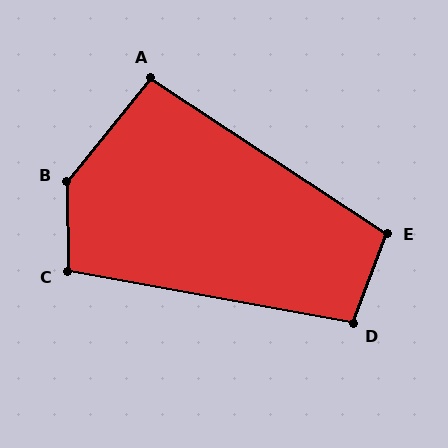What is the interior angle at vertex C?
Approximately 101 degrees (obtuse).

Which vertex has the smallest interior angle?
A, at approximately 96 degrees.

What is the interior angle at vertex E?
Approximately 103 degrees (obtuse).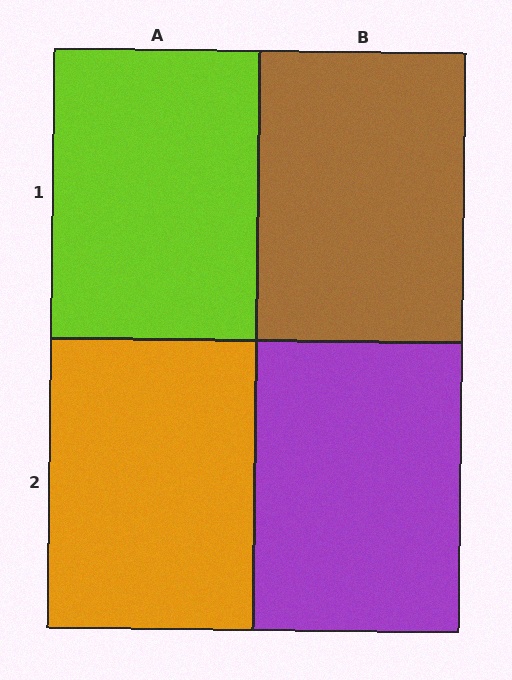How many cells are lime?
1 cell is lime.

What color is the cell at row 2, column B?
Purple.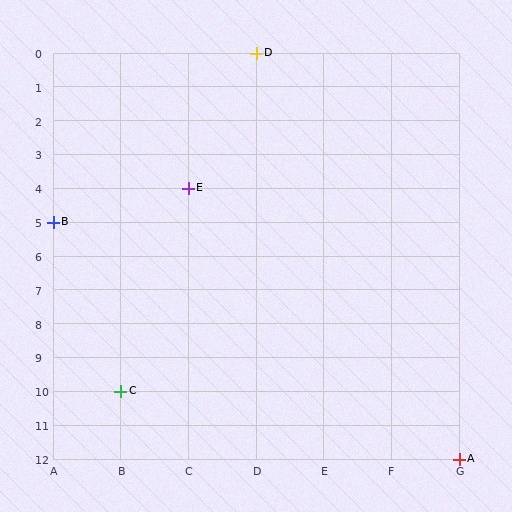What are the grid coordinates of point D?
Point D is at grid coordinates (D, 0).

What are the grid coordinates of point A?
Point A is at grid coordinates (G, 12).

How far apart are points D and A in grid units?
Points D and A are 3 columns and 12 rows apart (about 12.4 grid units diagonally).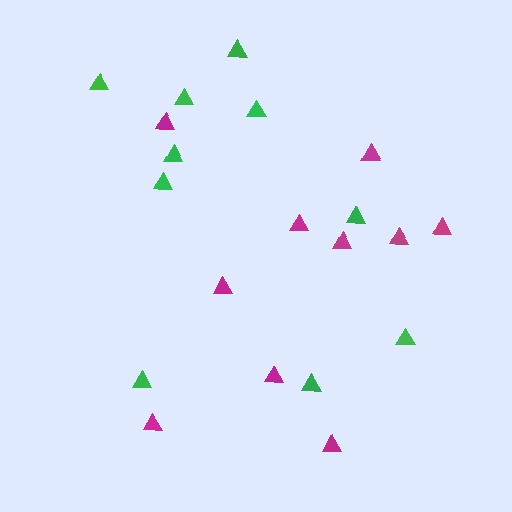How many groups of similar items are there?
There are 2 groups: one group of magenta triangles (10) and one group of green triangles (10).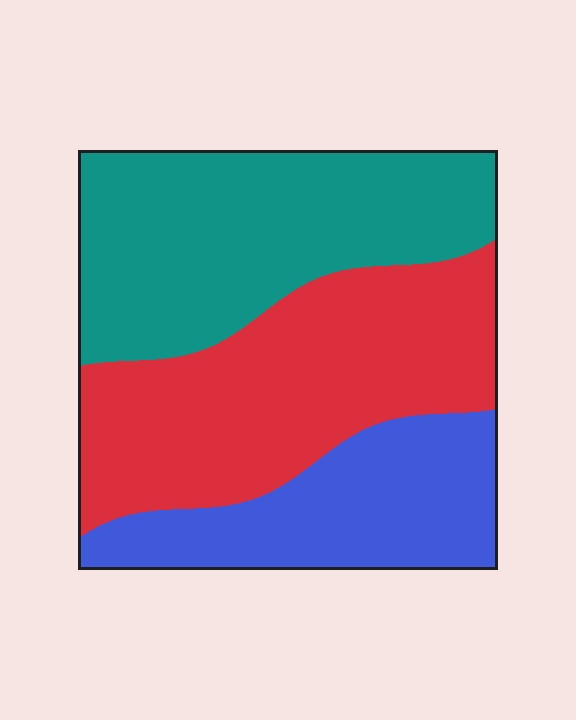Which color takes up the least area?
Blue, at roughly 25%.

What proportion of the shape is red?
Red takes up between a third and a half of the shape.